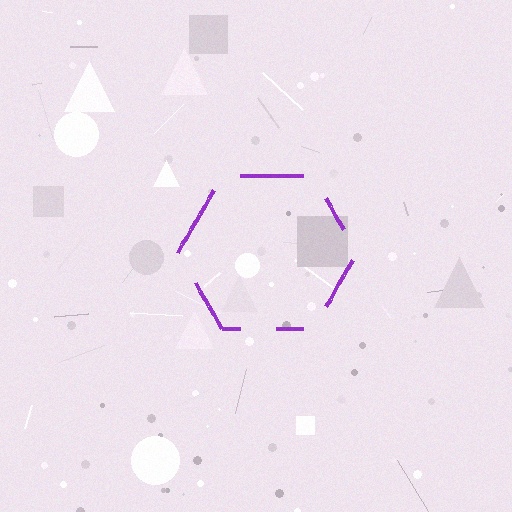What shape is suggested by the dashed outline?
The dashed outline suggests a hexagon.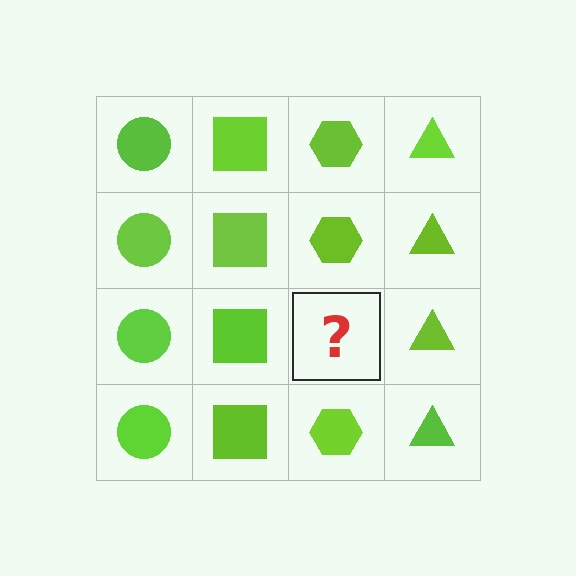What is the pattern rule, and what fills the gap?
The rule is that each column has a consistent shape. The gap should be filled with a lime hexagon.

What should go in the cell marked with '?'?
The missing cell should contain a lime hexagon.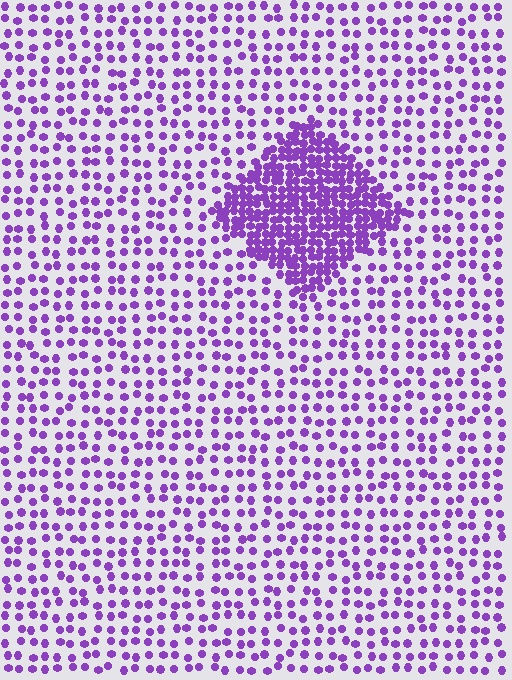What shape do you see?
I see a diamond.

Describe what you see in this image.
The image contains small purple elements arranged at two different densities. A diamond-shaped region is visible where the elements are more densely packed than the surrounding area.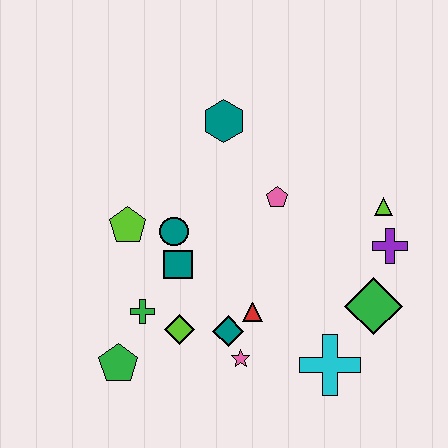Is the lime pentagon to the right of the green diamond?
No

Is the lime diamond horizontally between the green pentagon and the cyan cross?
Yes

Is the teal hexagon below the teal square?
No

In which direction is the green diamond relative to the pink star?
The green diamond is to the right of the pink star.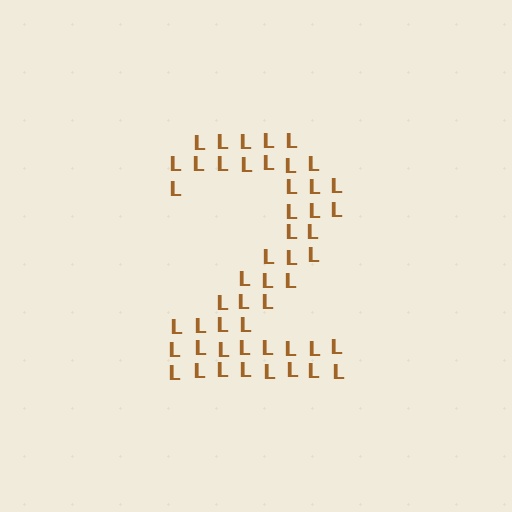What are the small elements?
The small elements are letter L's.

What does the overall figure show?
The overall figure shows the digit 2.